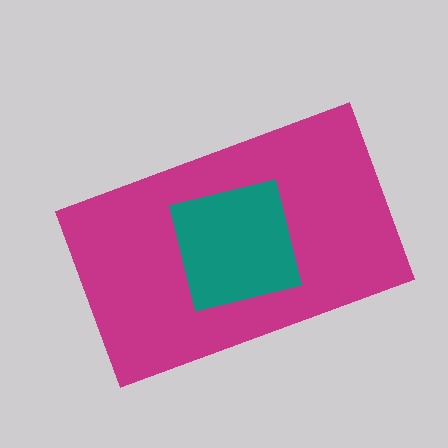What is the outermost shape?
The magenta rectangle.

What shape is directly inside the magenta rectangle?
The teal square.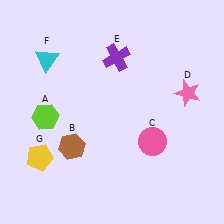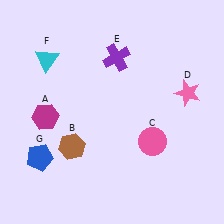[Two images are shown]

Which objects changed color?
A changed from lime to magenta. G changed from yellow to blue.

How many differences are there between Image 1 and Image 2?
There are 2 differences between the two images.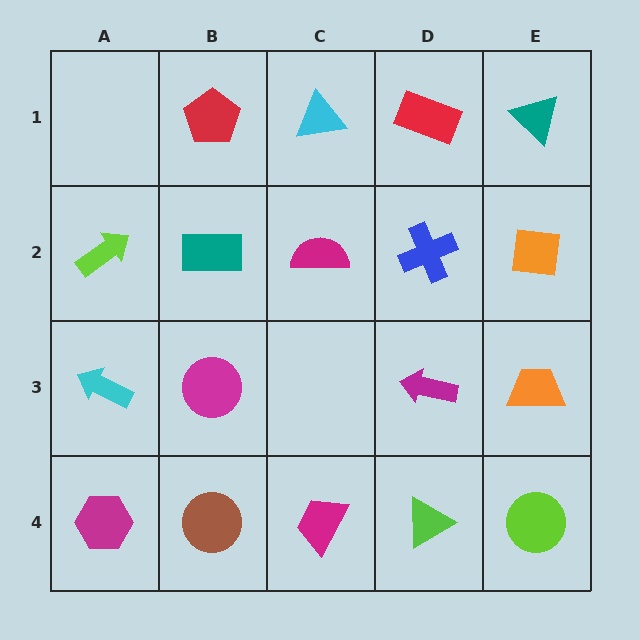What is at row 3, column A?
A cyan arrow.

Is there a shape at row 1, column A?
No, that cell is empty.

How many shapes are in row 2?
5 shapes.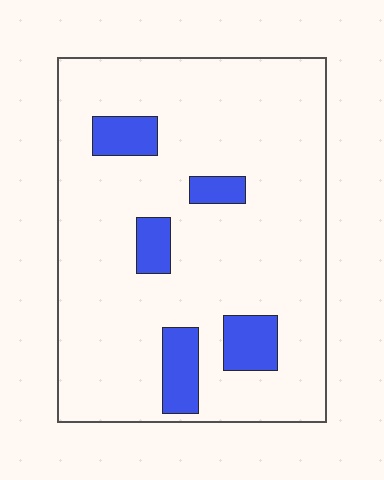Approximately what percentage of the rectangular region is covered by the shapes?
Approximately 15%.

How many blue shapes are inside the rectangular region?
5.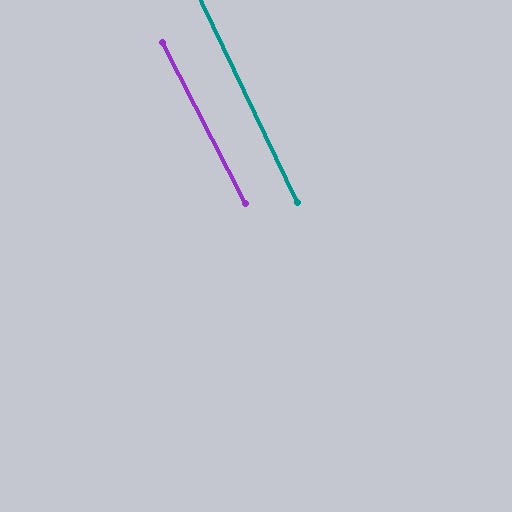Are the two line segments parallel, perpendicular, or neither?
Parallel — their directions differ by only 1.9°.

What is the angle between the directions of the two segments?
Approximately 2 degrees.